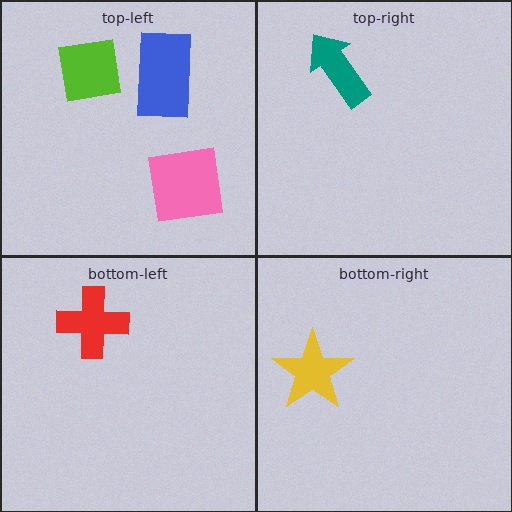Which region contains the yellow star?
The bottom-right region.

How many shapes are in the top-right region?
1.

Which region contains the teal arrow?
The top-right region.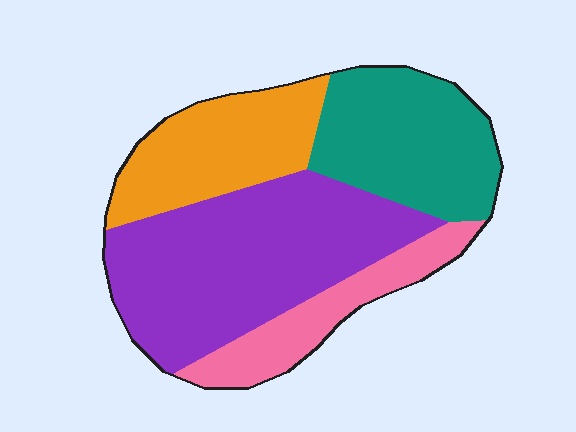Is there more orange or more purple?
Purple.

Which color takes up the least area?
Pink, at roughly 15%.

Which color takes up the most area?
Purple, at roughly 40%.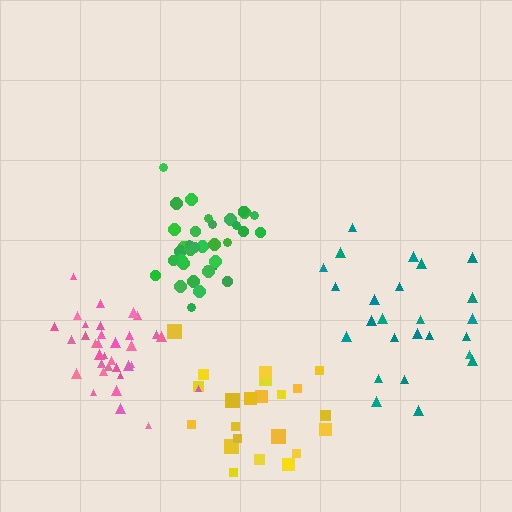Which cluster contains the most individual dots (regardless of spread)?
Green (35).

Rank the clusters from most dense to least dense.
green, pink, yellow, teal.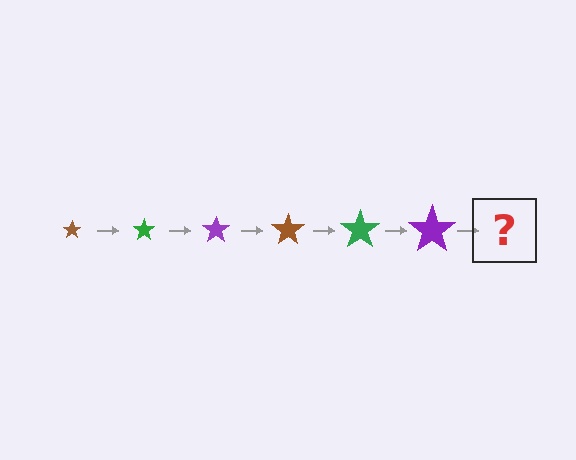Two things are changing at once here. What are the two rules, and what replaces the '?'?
The two rules are that the star grows larger each step and the color cycles through brown, green, and purple. The '?' should be a brown star, larger than the previous one.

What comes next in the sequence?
The next element should be a brown star, larger than the previous one.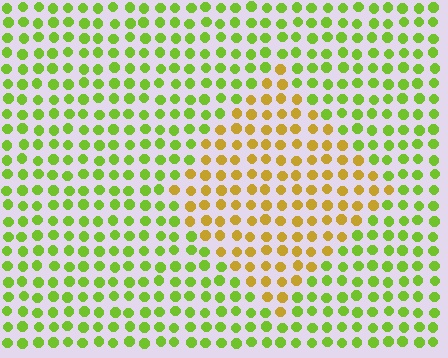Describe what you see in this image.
The image is filled with small lime elements in a uniform arrangement. A diamond-shaped region is visible where the elements are tinted to a slightly different hue, forming a subtle color boundary.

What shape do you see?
I see a diamond.